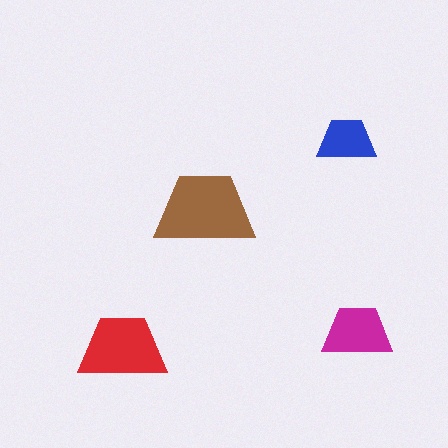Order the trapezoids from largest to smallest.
the brown one, the red one, the magenta one, the blue one.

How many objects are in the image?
There are 4 objects in the image.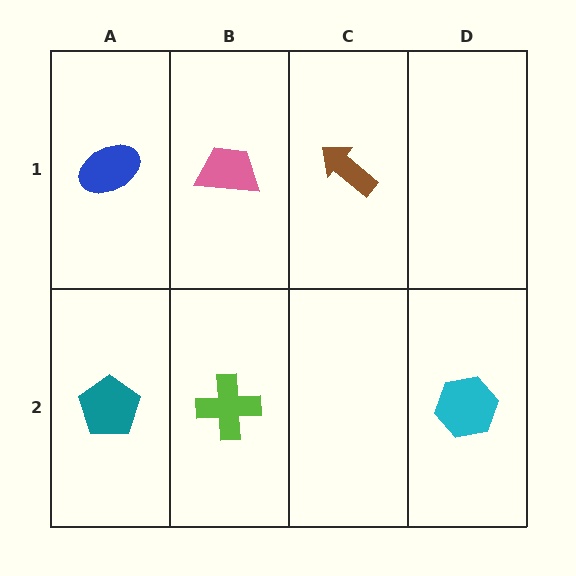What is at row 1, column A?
A blue ellipse.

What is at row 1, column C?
A brown arrow.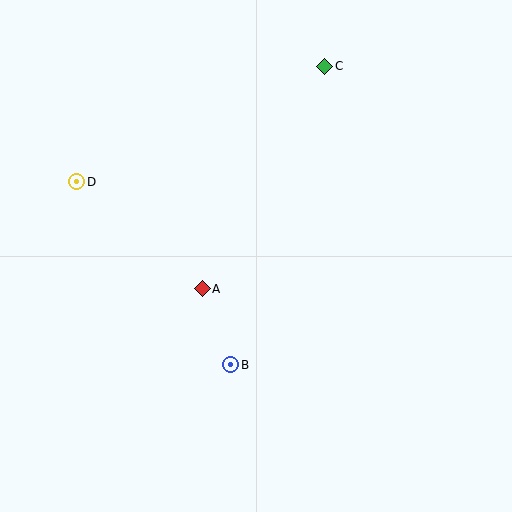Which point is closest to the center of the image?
Point A at (202, 289) is closest to the center.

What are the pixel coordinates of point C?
Point C is at (325, 66).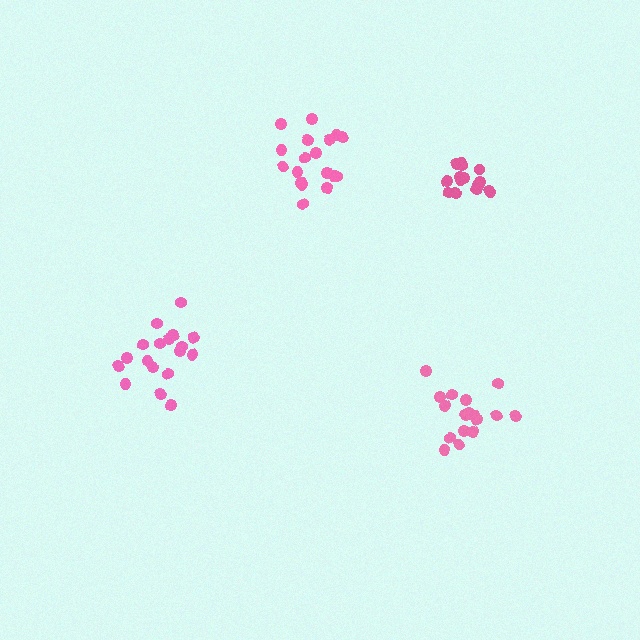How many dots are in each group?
Group 1: 18 dots, Group 2: 18 dots, Group 3: 17 dots, Group 4: 16 dots (69 total).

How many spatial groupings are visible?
There are 4 spatial groupings.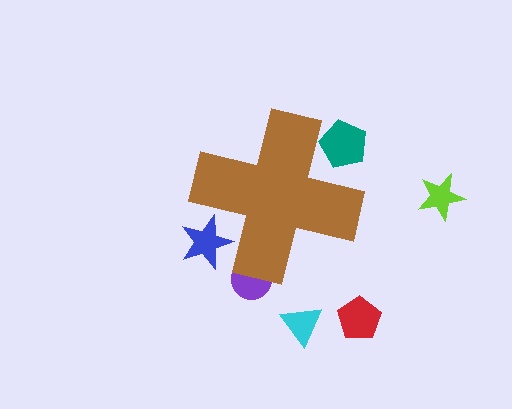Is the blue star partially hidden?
Yes, the blue star is partially hidden behind the brown cross.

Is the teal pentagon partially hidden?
Yes, the teal pentagon is partially hidden behind the brown cross.